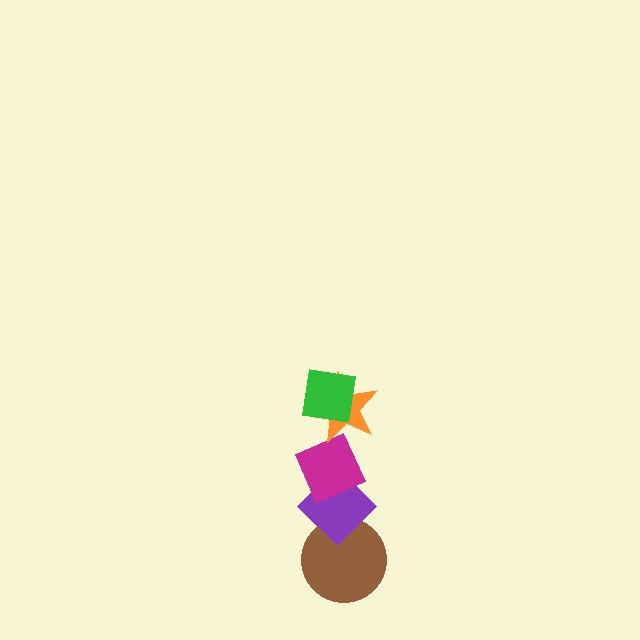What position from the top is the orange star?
The orange star is 2nd from the top.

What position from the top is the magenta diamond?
The magenta diamond is 3rd from the top.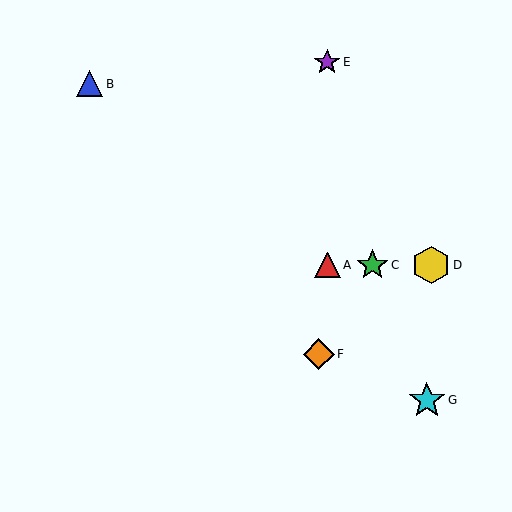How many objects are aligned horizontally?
3 objects (A, C, D) are aligned horizontally.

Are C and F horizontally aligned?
No, C is at y≈265 and F is at y≈354.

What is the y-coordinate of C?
Object C is at y≈265.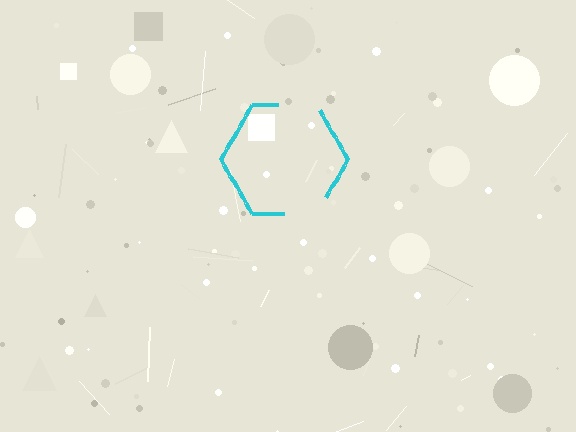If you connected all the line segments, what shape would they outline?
They would outline a hexagon.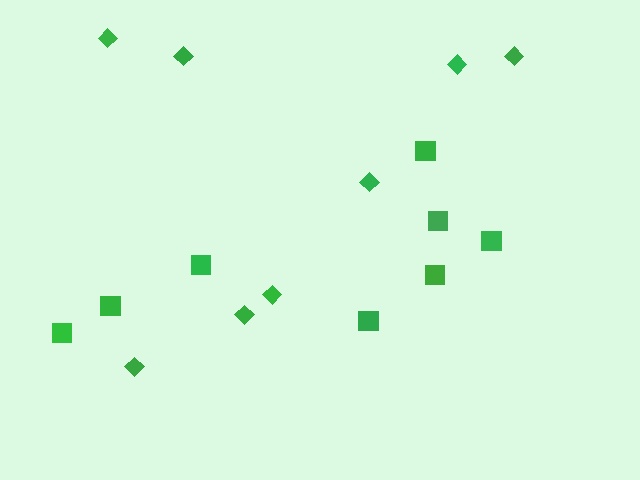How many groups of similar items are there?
There are 2 groups: one group of squares (8) and one group of diamonds (8).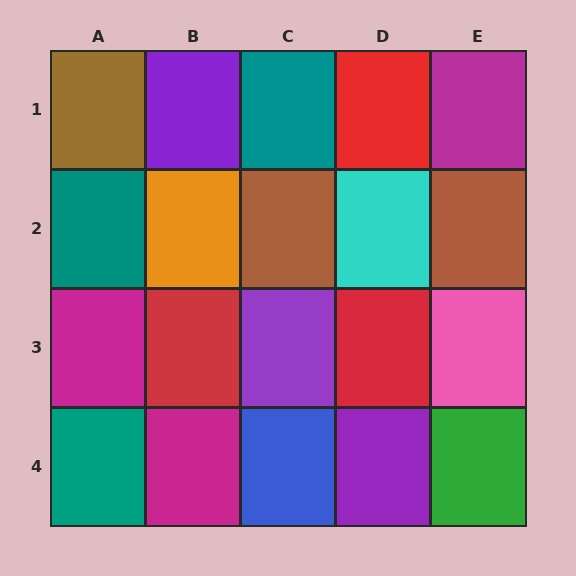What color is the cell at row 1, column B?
Purple.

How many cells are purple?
3 cells are purple.